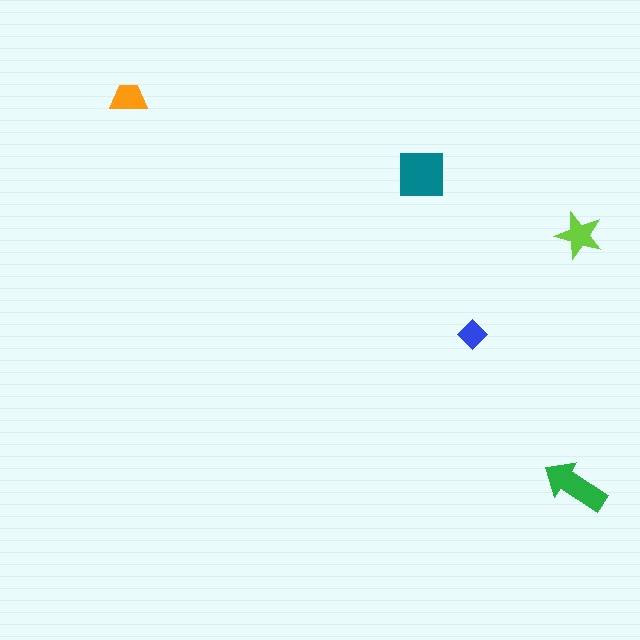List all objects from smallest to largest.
The blue diamond, the orange trapezoid, the lime star, the green arrow, the teal square.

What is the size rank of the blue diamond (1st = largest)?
5th.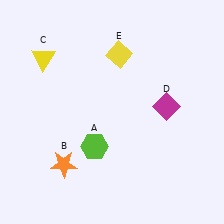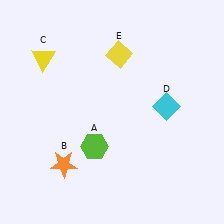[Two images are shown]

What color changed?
The diamond (D) changed from magenta in Image 1 to cyan in Image 2.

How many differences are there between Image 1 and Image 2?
There is 1 difference between the two images.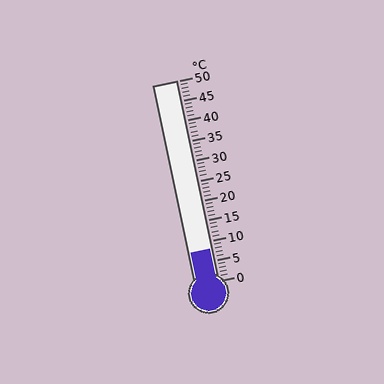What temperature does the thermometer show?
The thermometer shows approximately 8°C.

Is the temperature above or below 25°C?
The temperature is below 25°C.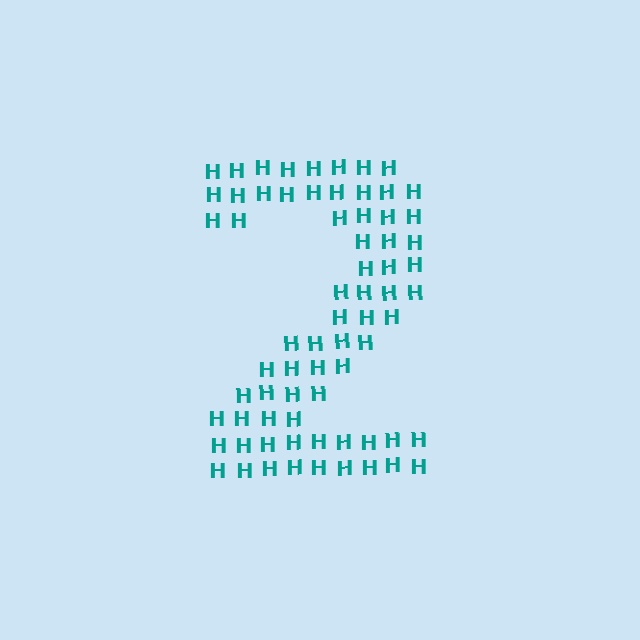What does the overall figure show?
The overall figure shows the digit 2.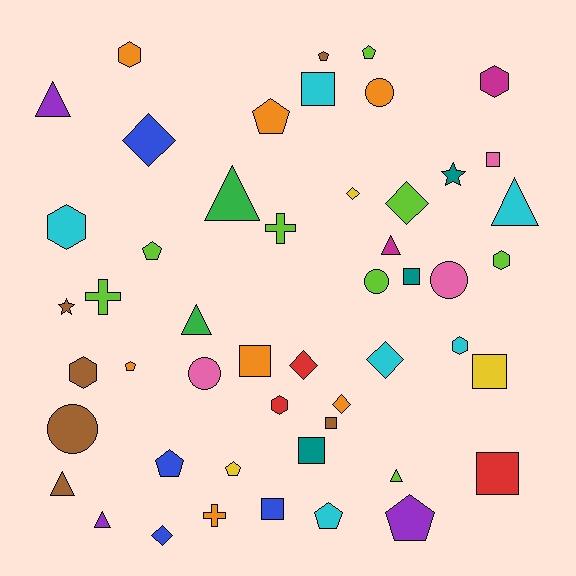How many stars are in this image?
There are 2 stars.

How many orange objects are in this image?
There are 7 orange objects.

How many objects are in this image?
There are 50 objects.